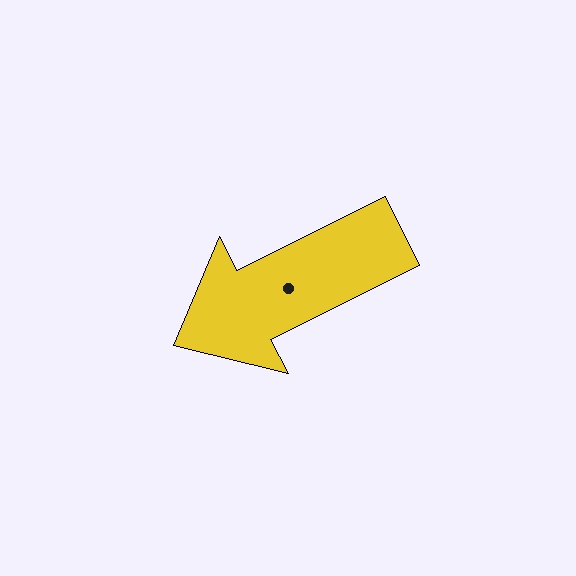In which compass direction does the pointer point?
Southwest.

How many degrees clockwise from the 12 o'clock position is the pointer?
Approximately 243 degrees.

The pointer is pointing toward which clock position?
Roughly 8 o'clock.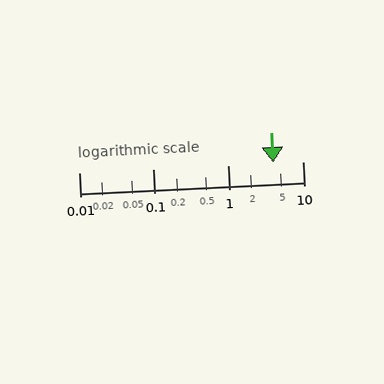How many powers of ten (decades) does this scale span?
The scale spans 3 decades, from 0.01 to 10.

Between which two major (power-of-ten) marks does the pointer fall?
The pointer is between 1 and 10.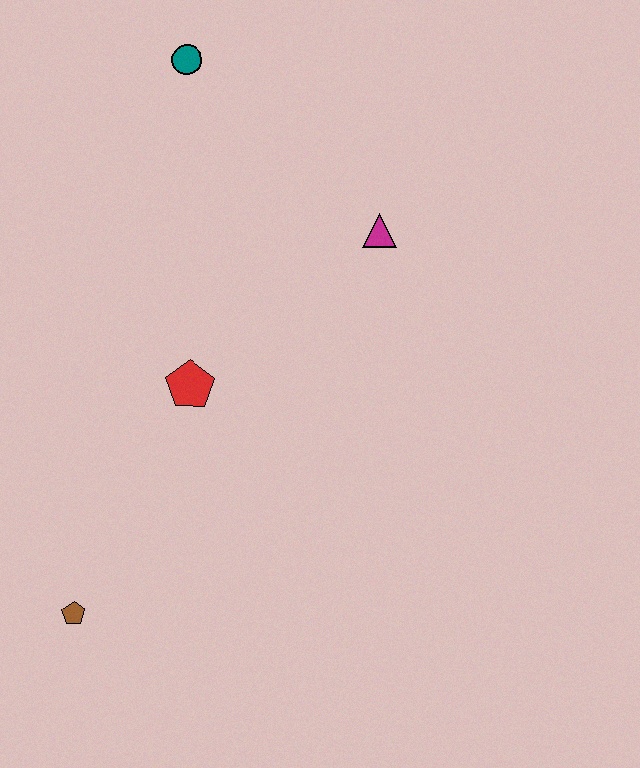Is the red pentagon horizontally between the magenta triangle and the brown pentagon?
Yes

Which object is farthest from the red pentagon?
The teal circle is farthest from the red pentagon.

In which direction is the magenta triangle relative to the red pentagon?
The magenta triangle is to the right of the red pentagon.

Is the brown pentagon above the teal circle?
No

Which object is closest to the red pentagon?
The magenta triangle is closest to the red pentagon.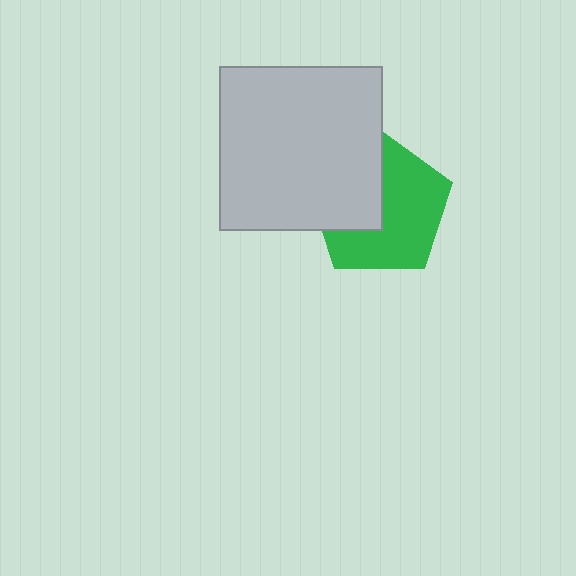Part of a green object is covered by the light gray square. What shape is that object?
It is a pentagon.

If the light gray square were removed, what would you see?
You would see the complete green pentagon.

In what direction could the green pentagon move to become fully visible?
The green pentagon could move right. That would shift it out from behind the light gray square entirely.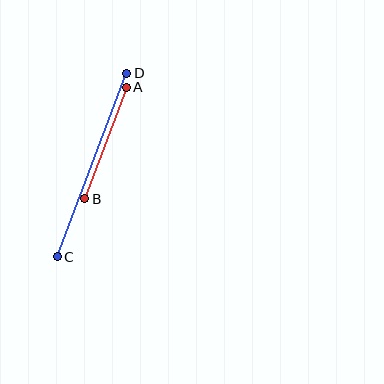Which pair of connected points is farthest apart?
Points C and D are farthest apart.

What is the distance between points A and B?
The distance is approximately 119 pixels.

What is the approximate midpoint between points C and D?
The midpoint is at approximately (92, 165) pixels.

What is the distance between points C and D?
The distance is approximately 197 pixels.